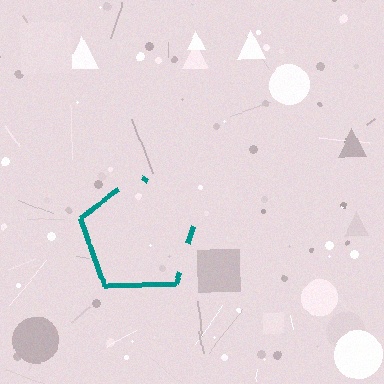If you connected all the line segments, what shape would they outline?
They would outline a pentagon.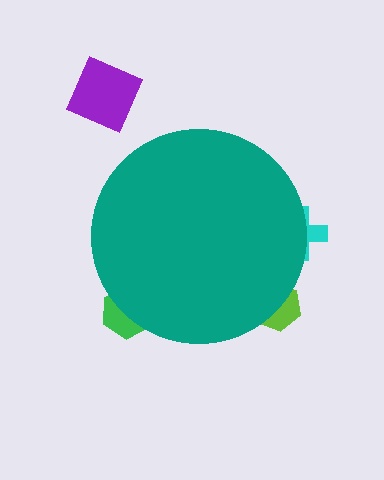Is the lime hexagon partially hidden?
Yes, the lime hexagon is partially hidden behind the teal circle.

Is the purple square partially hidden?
No, the purple square is fully visible.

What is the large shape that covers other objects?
A teal circle.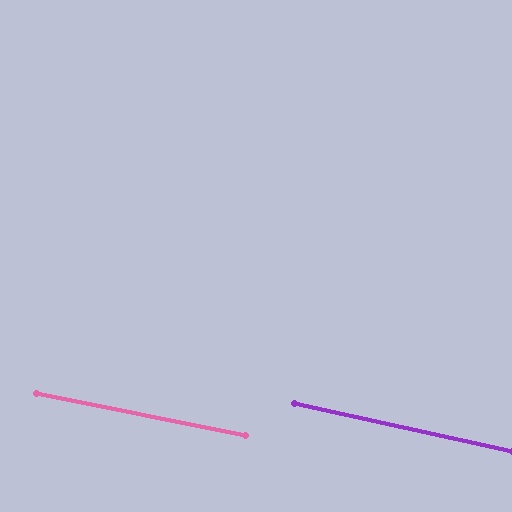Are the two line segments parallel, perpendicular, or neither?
Parallel — their directions differ by only 1.1°.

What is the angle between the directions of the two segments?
Approximately 1 degree.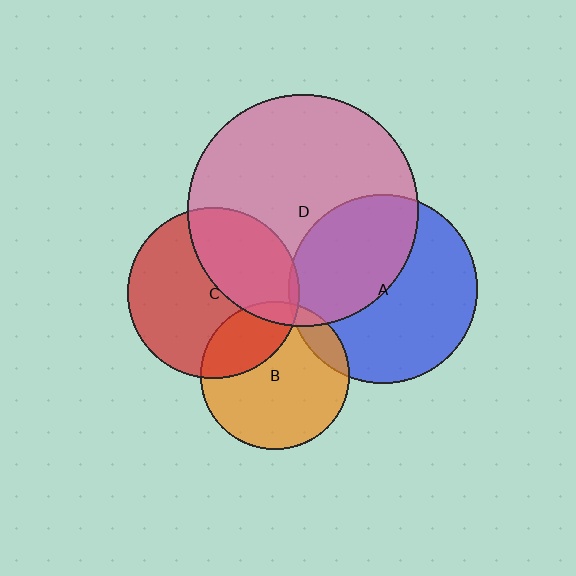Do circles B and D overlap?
Yes.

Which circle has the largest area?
Circle D (pink).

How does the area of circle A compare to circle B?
Approximately 1.6 times.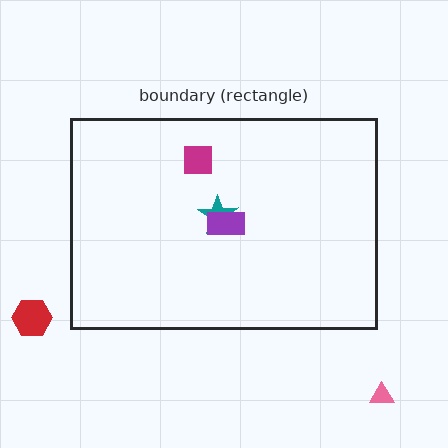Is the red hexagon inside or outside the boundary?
Outside.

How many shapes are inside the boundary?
3 inside, 2 outside.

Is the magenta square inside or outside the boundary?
Inside.